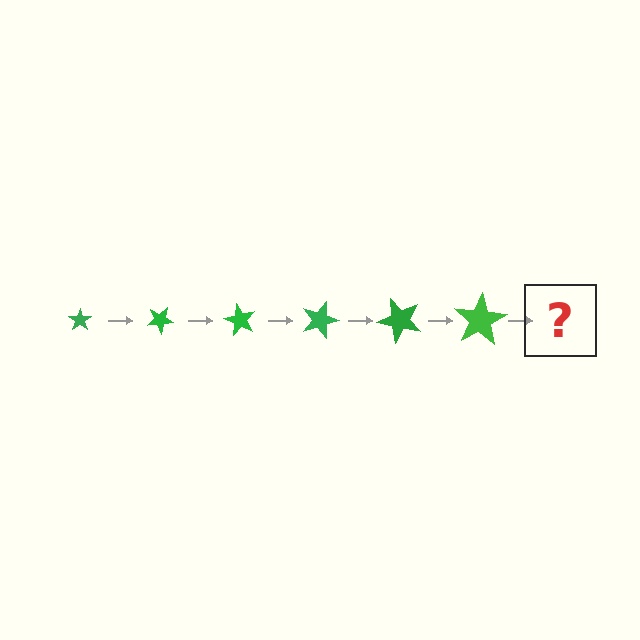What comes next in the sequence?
The next element should be a star, larger than the previous one and rotated 180 degrees from the start.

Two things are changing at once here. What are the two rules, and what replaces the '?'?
The two rules are that the star grows larger each step and it rotates 30 degrees each step. The '?' should be a star, larger than the previous one and rotated 180 degrees from the start.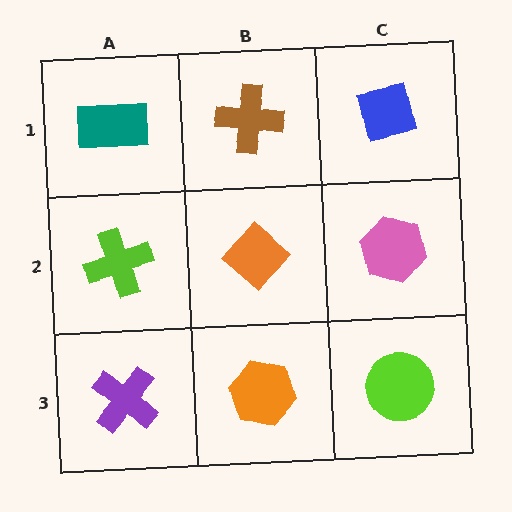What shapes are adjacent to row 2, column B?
A brown cross (row 1, column B), an orange hexagon (row 3, column B), a lime cross (row 2, column A), a pink hexagon (row 2, column C).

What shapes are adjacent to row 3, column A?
A lime cross (row 2, column A), an orange hexagon (row 3, column B).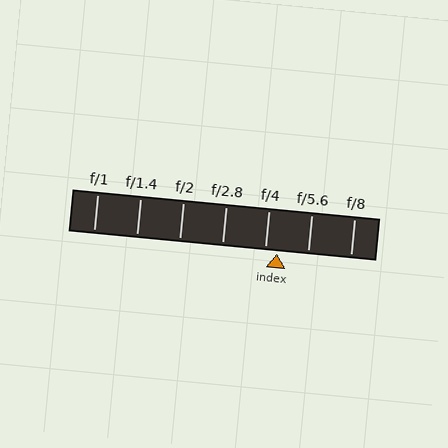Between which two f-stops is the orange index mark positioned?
The index mark is between f/4 and f/5.6.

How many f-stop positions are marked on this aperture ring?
There are 7 f-stop positions marked.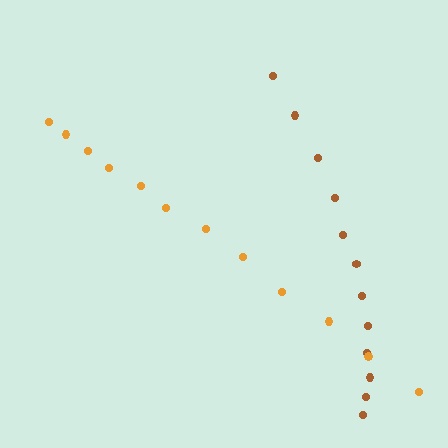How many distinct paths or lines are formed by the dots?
There are 2 distinct paths.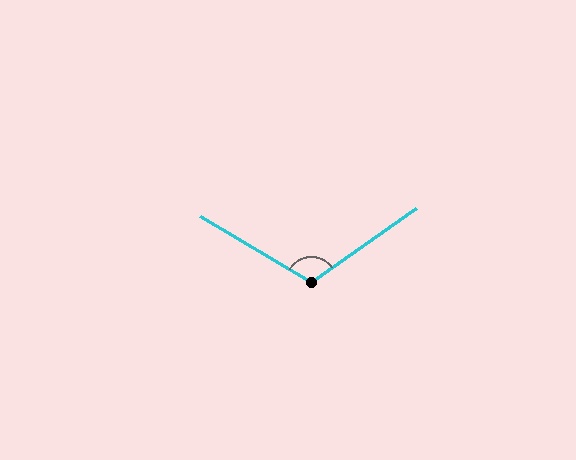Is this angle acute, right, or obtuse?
It is obtuse.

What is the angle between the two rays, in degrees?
Approximately 114 degrees.